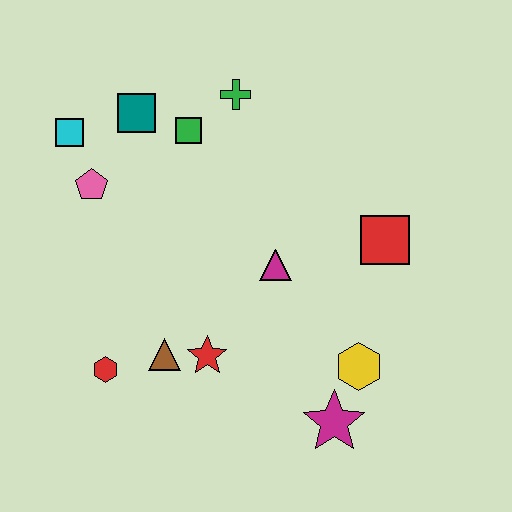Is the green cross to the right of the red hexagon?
Yes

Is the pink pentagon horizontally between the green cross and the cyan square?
Yes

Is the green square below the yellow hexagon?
No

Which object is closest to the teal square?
The green square is closest to the teal square.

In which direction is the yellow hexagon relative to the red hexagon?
The yellow hexagon is to the right of the red hexagon.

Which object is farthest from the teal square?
The magenta star is farthest from the teal square.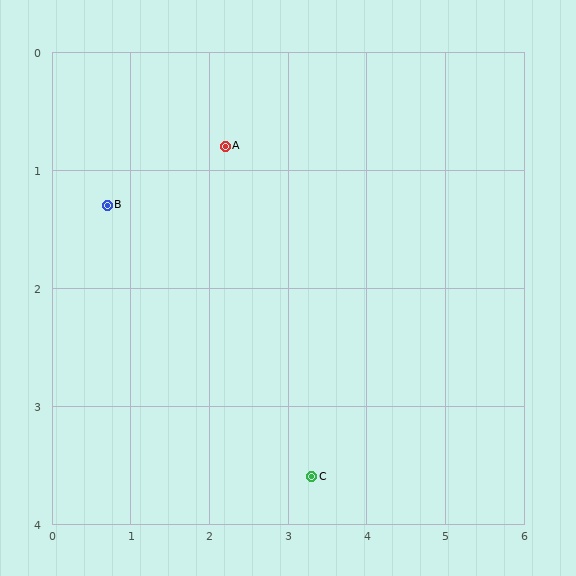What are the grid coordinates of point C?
Point C is at approximately (3.3, 3.6).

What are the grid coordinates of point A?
Point A is at approximately (2.2, 0.8).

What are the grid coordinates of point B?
Point B is at approximately (0.7, 1.3).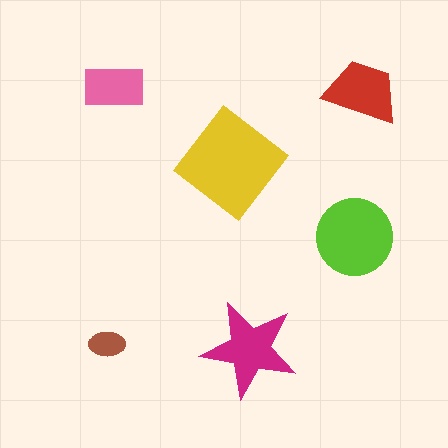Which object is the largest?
The yellow diamond.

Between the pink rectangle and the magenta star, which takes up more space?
The magenta star.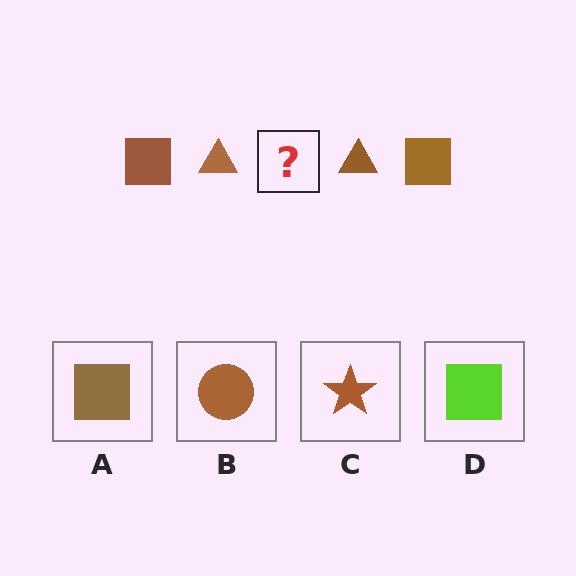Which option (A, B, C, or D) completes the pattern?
A.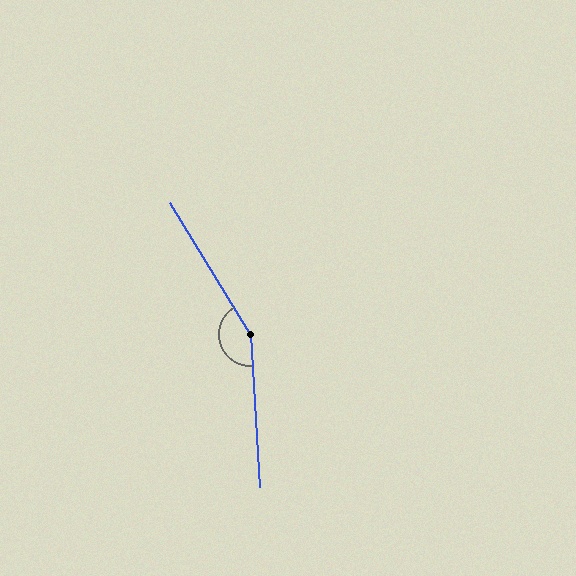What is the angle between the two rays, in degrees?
Approximately 152 degrees.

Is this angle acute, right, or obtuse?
It is obtuse.